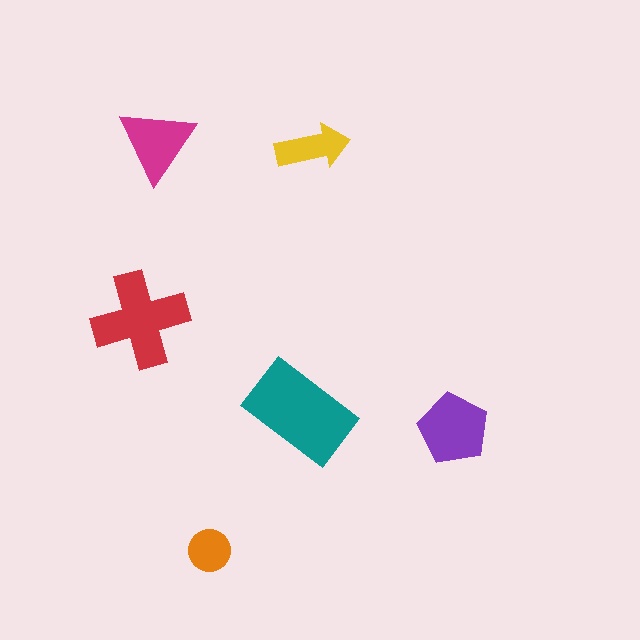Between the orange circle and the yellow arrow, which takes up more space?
The yellow arrow.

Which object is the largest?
The teal rectangle.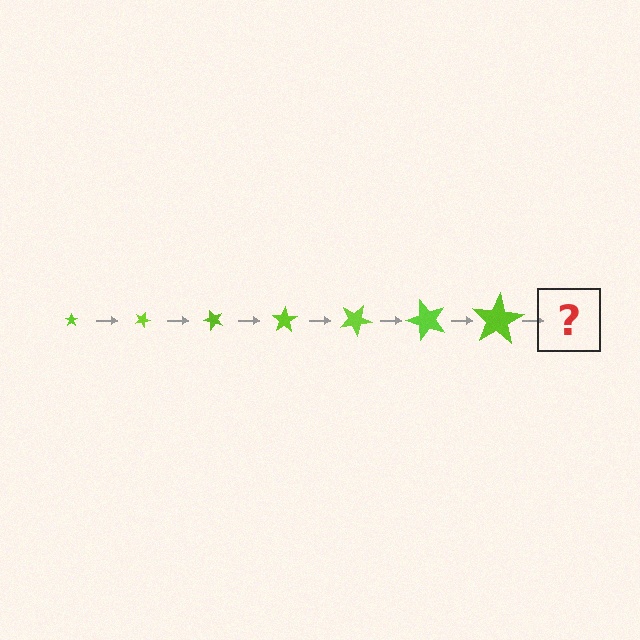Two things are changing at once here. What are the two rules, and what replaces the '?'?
The two rules are that the star grows larger each step and it rotates 25 degrees each step. The '?' should be a star, larger than the previous one and rotated 175 degrees from the start.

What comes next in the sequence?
The next element should be a star, larger than the previous one and rotated 175 degrees from the start.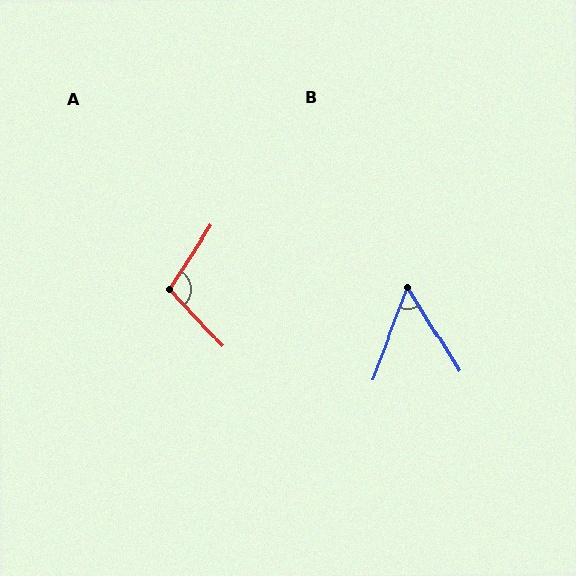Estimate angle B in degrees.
Approximately 52 degrees.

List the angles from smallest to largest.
B (52°), A (104°).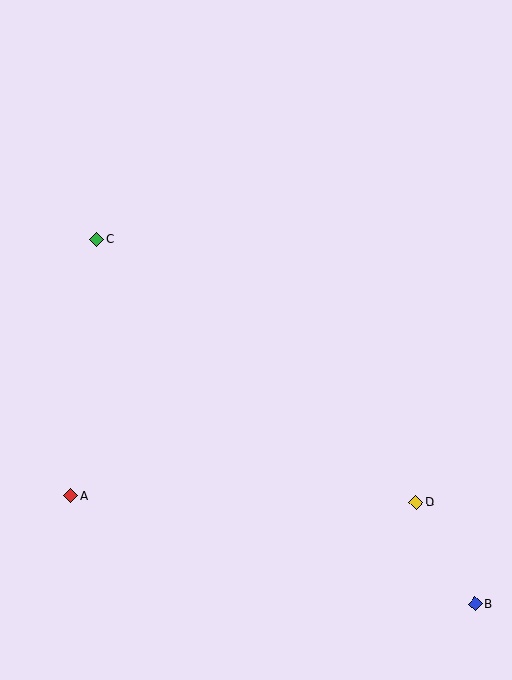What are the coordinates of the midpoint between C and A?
The midpoint between C and A is at (84, 368).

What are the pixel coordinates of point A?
Point A is at (71, 496).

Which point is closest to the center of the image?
Point C at (97, 239) is closest to the center.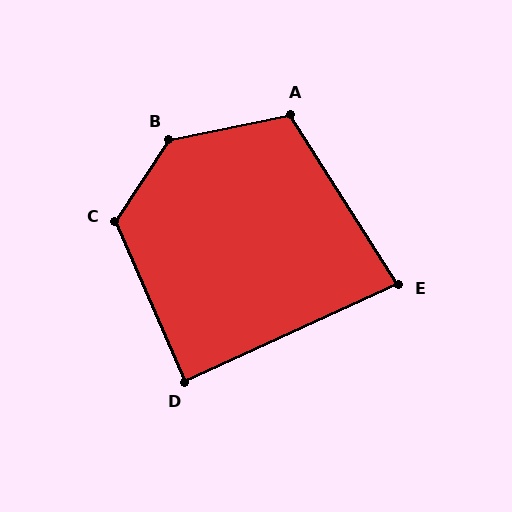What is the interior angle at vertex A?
Approximately 111 degrees (obtuse).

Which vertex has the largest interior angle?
B, at approximately 135 degrees.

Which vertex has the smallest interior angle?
E, at approximately 82 degrees.